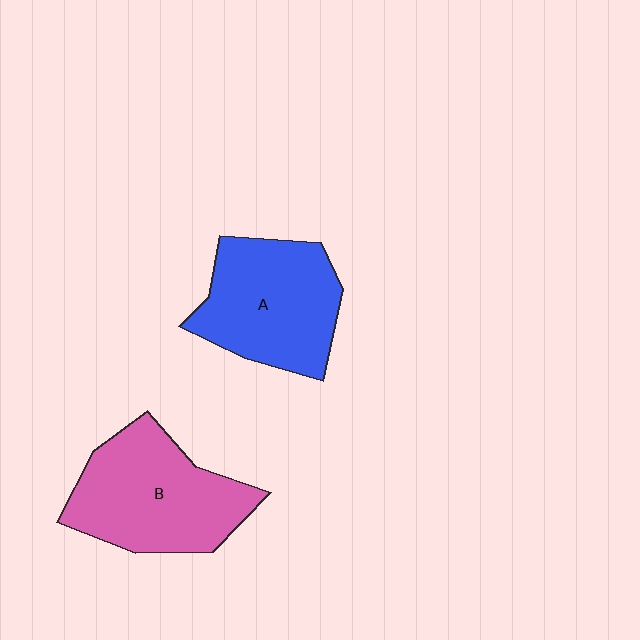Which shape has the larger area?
Shape B (pink).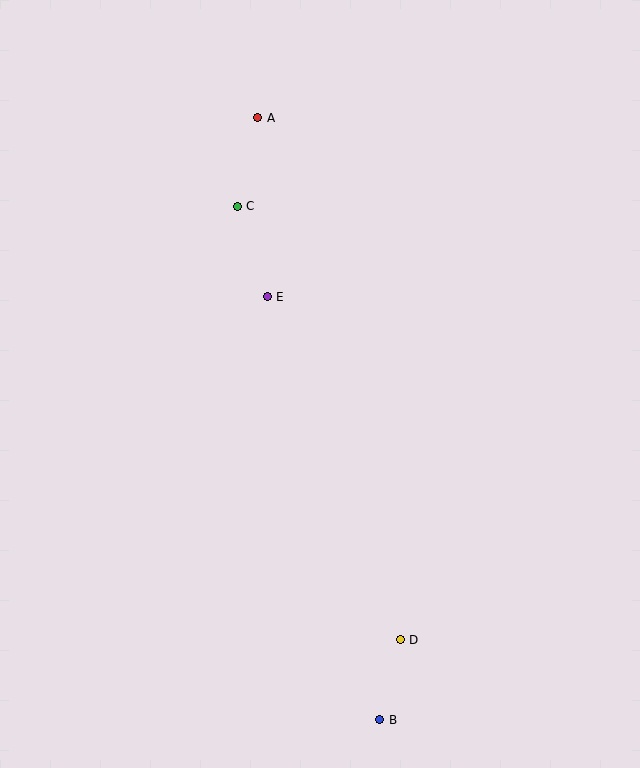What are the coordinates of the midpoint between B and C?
The midpoint between B and C is at (309, 463).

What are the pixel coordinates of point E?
Point E is at (267, 297).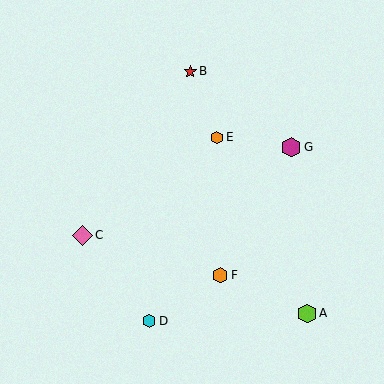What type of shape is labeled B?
Shape B is a red star.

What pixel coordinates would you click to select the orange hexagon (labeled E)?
Click at (216, 137) to select the orange hexagon E.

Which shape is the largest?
The pink diamond (labeled C) is the largest.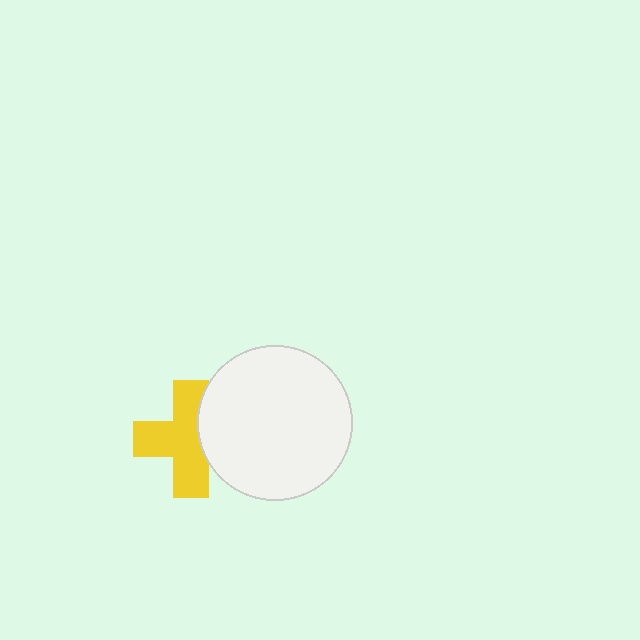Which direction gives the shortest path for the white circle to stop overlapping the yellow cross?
Moving right gives the shortest separation.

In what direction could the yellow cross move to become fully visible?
The yellow cross could move left. That would shift it out from behind the white circle entirely.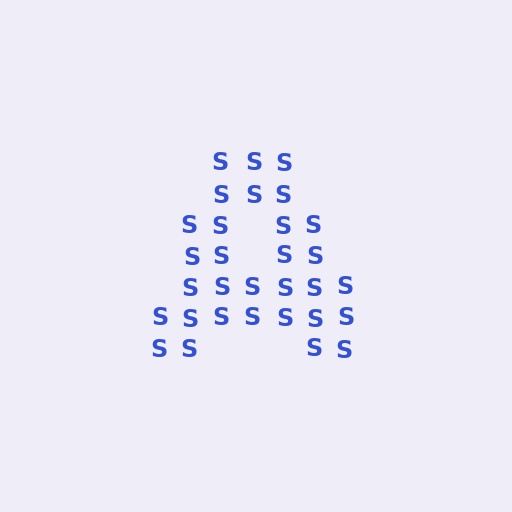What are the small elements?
The small elements are letter S's.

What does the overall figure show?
The overall figure shows the letter A.